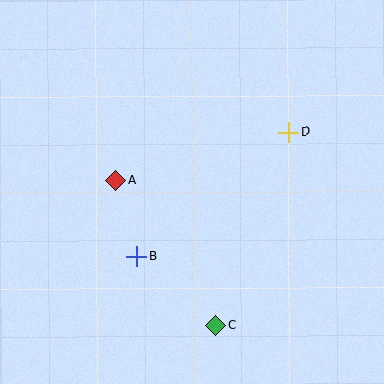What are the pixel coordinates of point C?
Point C is at (215, 325).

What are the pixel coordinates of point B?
Point B is at (137, 256).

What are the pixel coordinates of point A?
Point A is at (116, 181).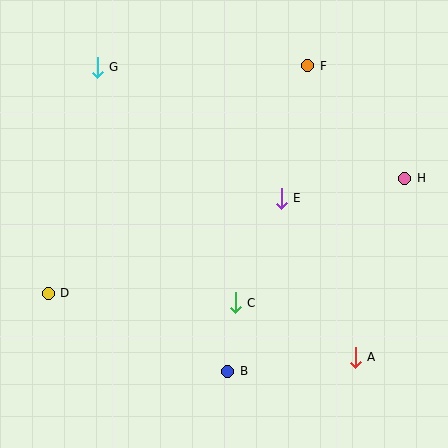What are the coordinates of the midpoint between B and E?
The midpoint between B and E is at (254, 285).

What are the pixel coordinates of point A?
Point A is at (355, 357).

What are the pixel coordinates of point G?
Point G is at (97, 67).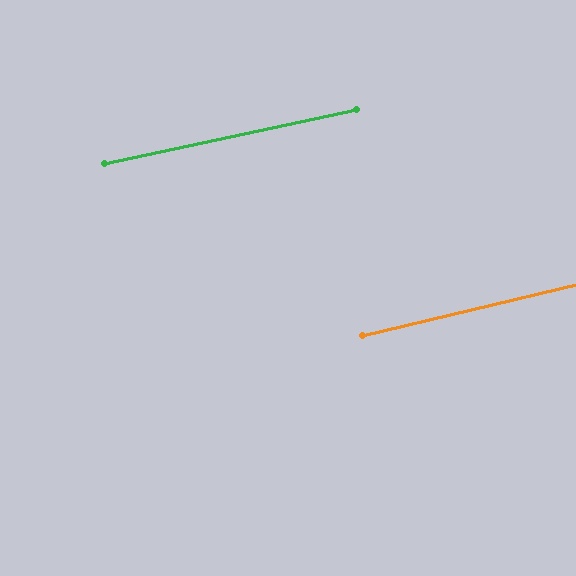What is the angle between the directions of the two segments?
Approximately 1 degree.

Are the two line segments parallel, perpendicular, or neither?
Parallel — their directions differ by only 1.3°.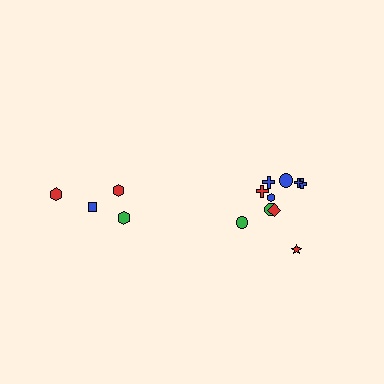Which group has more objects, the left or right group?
The right group.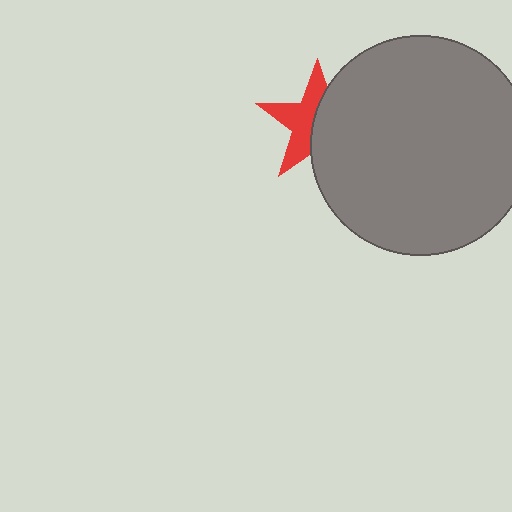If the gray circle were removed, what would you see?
You would see the complete red star.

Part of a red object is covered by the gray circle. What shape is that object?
It is a star.